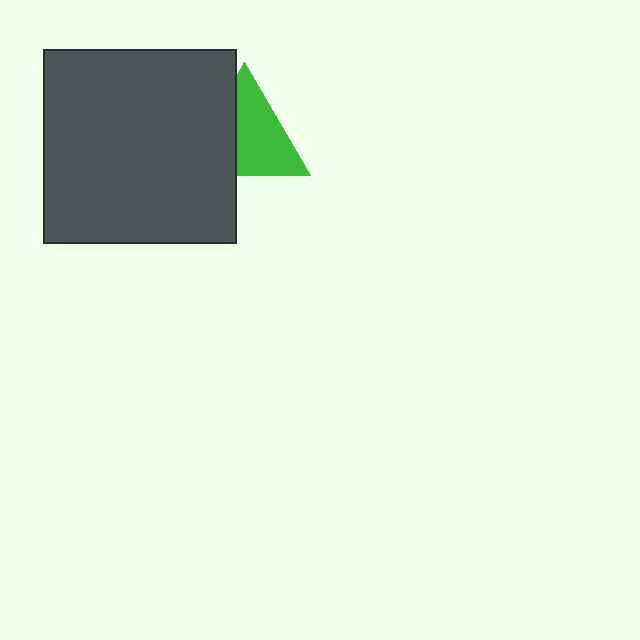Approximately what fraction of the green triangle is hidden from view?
Roughly 40% of the green triangle is hidden behind the dark gray square.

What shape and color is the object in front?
The object in front is a dark gray square.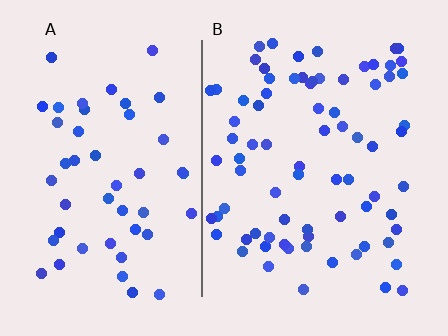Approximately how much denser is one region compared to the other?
Approximately 1.6× — region B over region A.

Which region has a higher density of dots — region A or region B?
B (the right).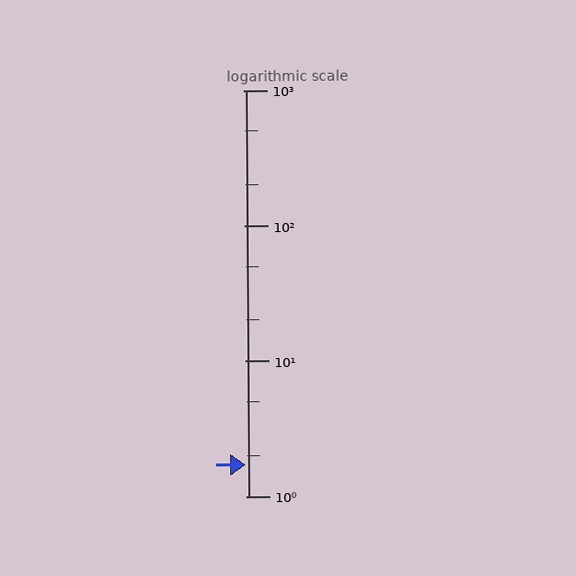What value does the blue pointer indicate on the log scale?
The pointer indicates approximately 1.7.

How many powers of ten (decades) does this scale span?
The scale spans 3 decades, from 1 to 1000.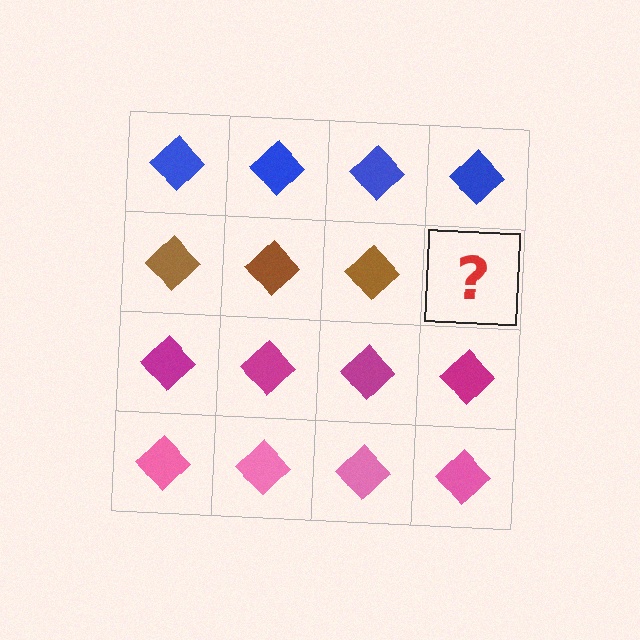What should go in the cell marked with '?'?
The missing cell should contain a brown diamond.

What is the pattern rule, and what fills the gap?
The rule is that each row has a consistent color. The gap should be filled with a brown diamond.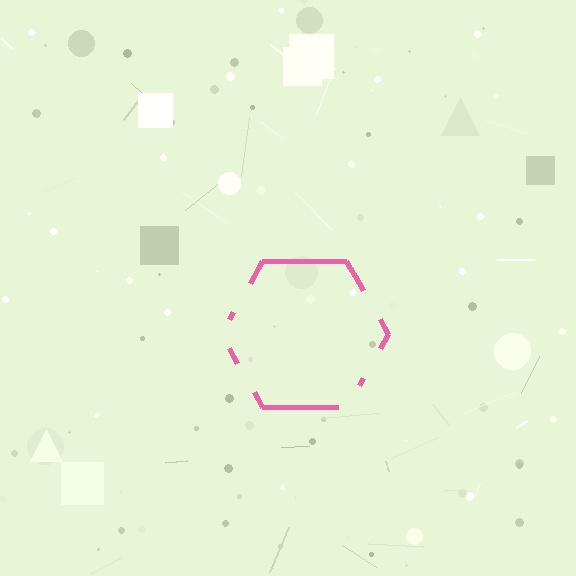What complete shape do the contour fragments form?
The contour fragments form a hexagon.